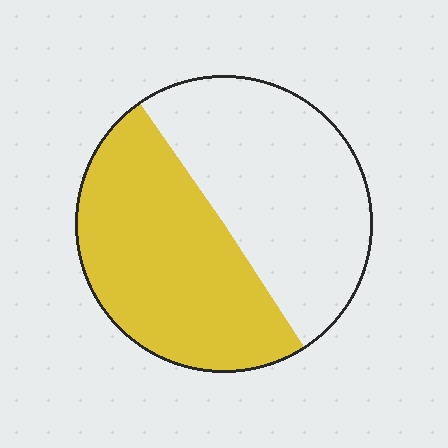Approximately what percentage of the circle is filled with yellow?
Approximately 50%.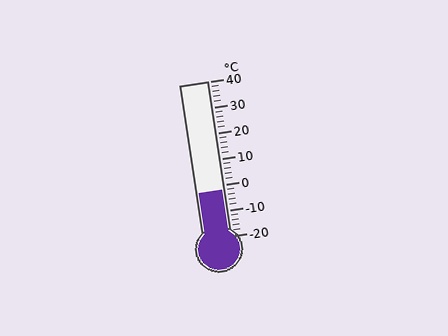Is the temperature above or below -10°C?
The temperature is above -10°C.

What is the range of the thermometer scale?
The thermometer scale ranges from -20°C to 40°C.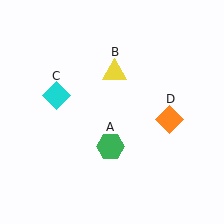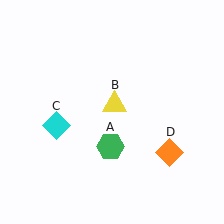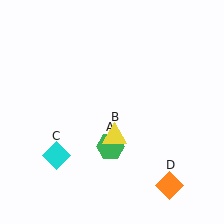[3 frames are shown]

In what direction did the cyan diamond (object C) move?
The cyan diamond (object C) moved down.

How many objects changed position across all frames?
3 objects changed position: yellow triangle (object B), cyan diamond (object C), orange diamond (object D).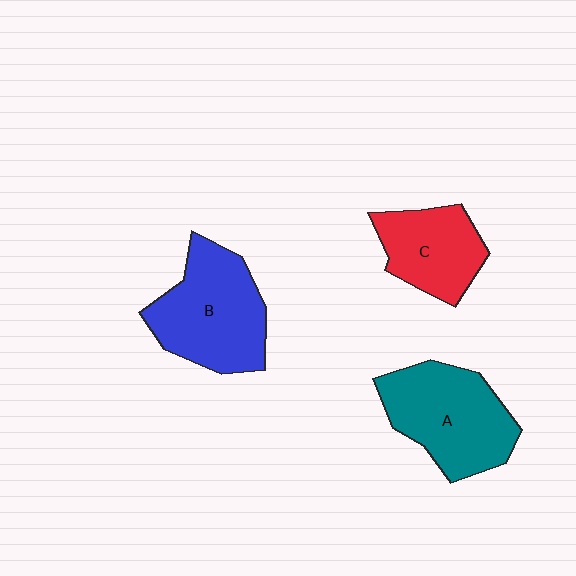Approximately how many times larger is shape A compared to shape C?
Approximately 1.4 times.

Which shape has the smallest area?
Shape C (red).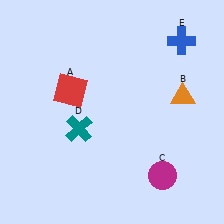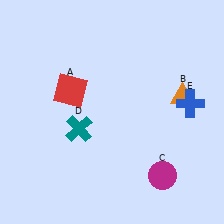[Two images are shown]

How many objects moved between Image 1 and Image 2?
1 object moved between the two images.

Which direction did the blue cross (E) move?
The blue cross (E) moved down.